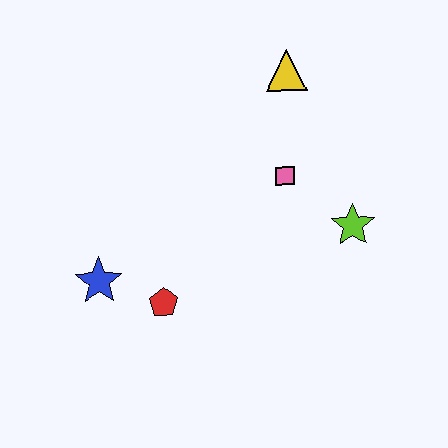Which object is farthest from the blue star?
The yellow triangle is farthest from the blue star.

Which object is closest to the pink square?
The lime star is closest to the pink square.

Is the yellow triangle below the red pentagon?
No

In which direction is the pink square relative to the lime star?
The pink square is to the left of the lime star.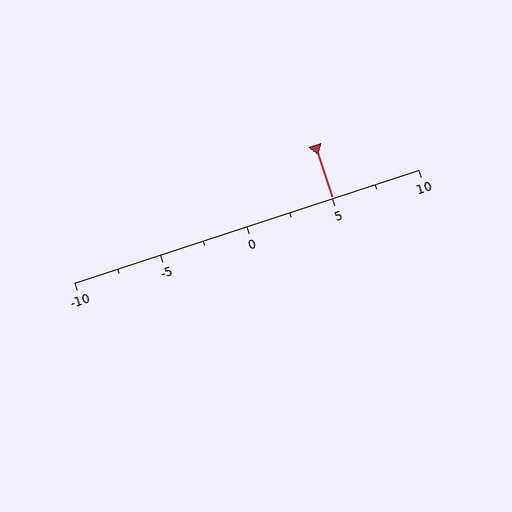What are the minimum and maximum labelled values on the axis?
The axis runs from -10 to 10.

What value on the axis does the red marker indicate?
The marker indicates approximately 5.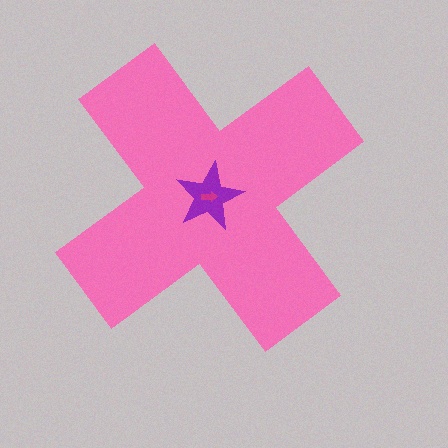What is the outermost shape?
The pink cross.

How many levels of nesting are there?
3.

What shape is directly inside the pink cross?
The purple star.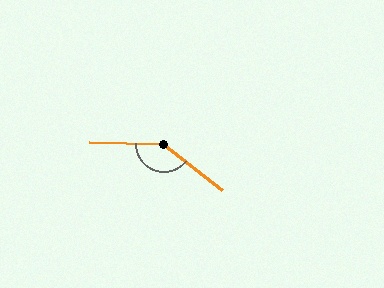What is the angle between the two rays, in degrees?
Approximately 144 degrees.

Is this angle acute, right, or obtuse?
It is obtuse.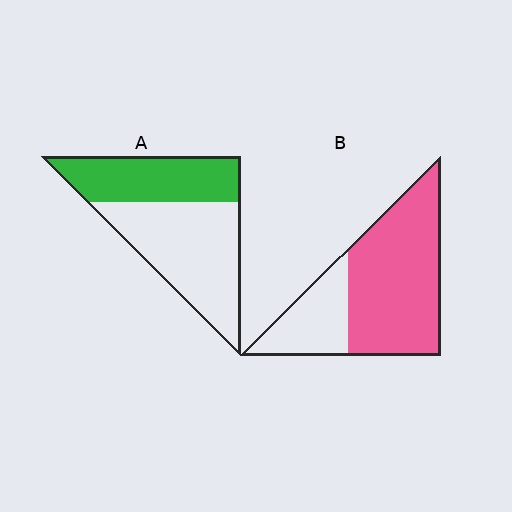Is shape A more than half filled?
No.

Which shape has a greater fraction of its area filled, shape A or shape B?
Shape B.